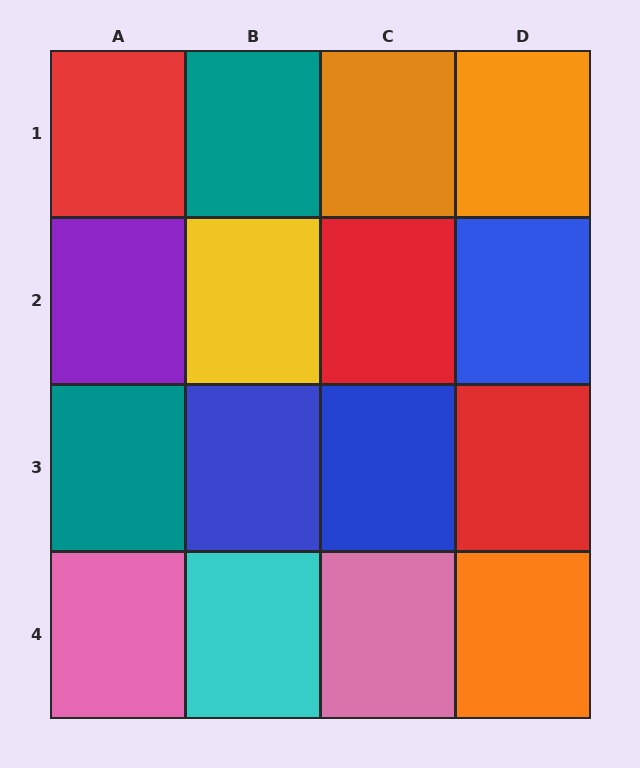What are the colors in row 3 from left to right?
Teal, blue, blue, red.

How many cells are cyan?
1 cell is cyan.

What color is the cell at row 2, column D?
Blue.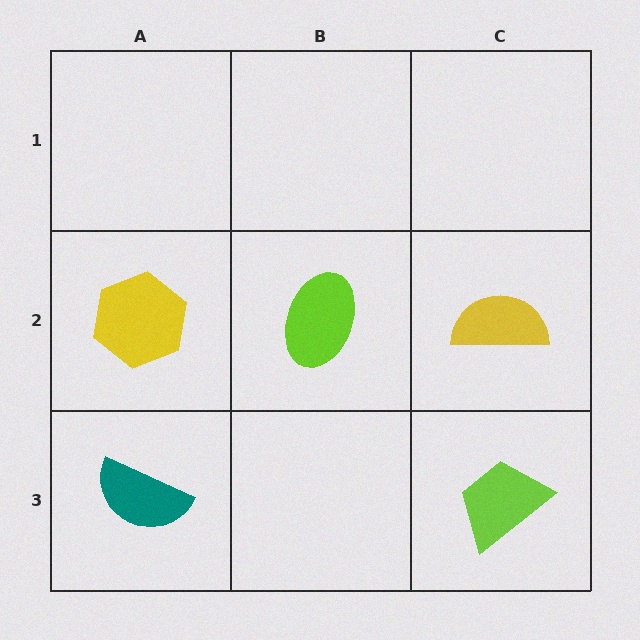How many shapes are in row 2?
3 shapes.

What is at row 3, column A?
A teal semicircle.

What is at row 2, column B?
A lime ellipse.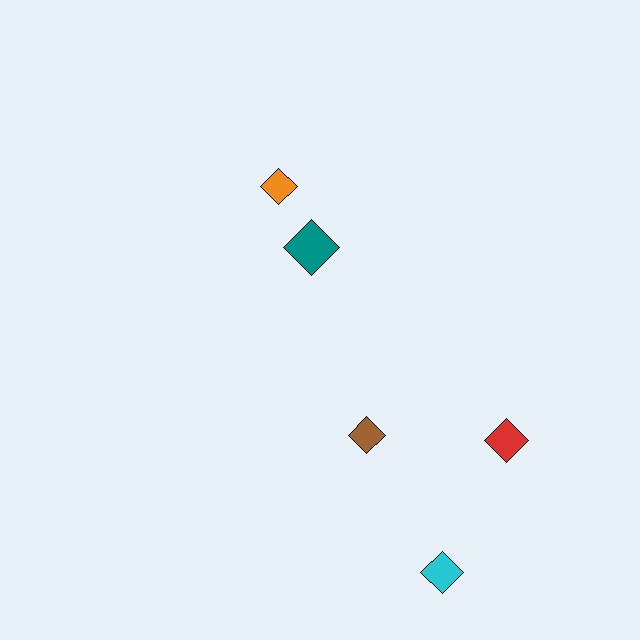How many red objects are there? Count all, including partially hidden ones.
There is 1 red object.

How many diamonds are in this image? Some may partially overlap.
There are 5 diamonds.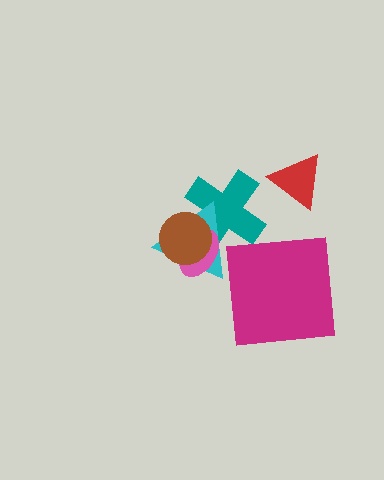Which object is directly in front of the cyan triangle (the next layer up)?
The pink ellipse is directly in front of the cyan triangle.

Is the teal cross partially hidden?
Yes, it is partially covered by another shape.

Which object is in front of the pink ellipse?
The brown circle is in front of the pink ellipse.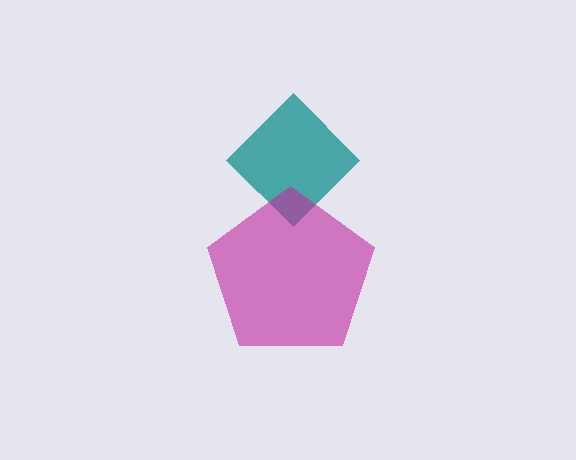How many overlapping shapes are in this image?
There are 2 overlapping shapes in the image.